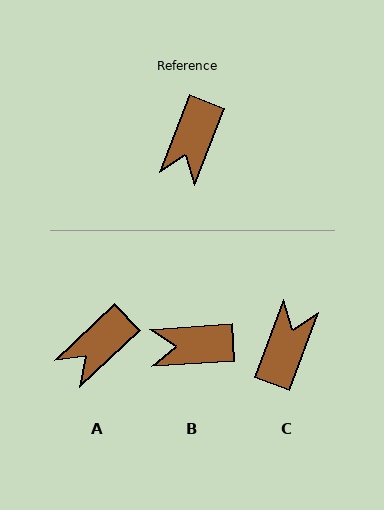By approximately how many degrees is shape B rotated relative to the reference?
Approximately 65 degrees clockwise.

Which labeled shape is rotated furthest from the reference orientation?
C, about 179 degrees away.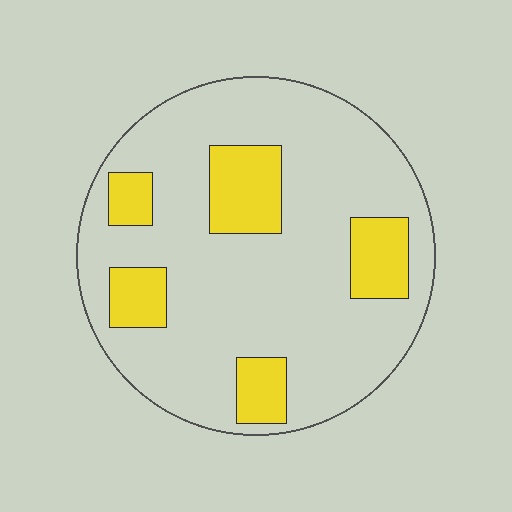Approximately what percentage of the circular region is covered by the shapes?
Approximately 20%.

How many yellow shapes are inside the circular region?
5.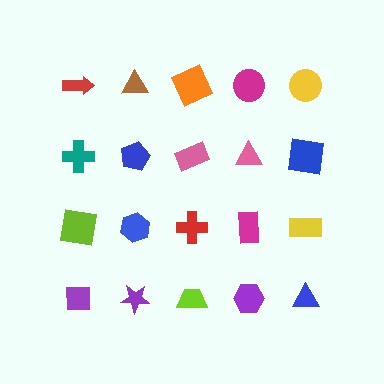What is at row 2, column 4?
A pink triangle.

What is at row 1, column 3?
An orange square.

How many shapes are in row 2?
5 shapes.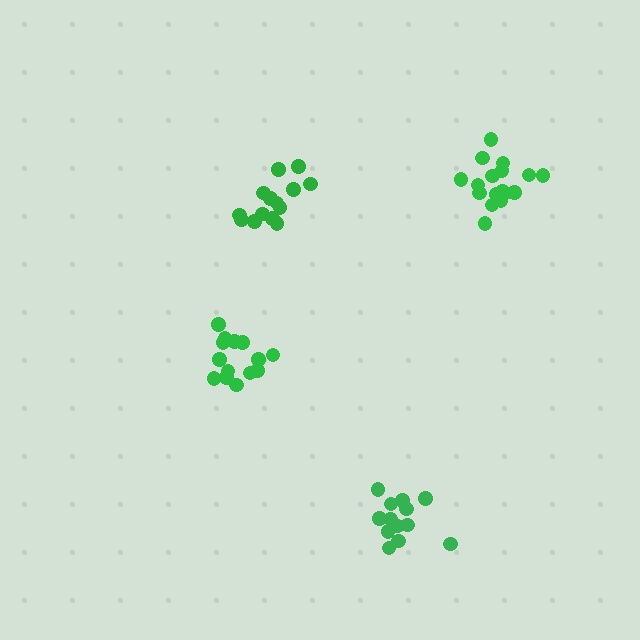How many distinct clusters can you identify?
There are 4 distinct clusters.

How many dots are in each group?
Group 1: 15 dots, Group 2: 17 dots, Group 3: 13 dots, Group 4: 14 dots (59 total).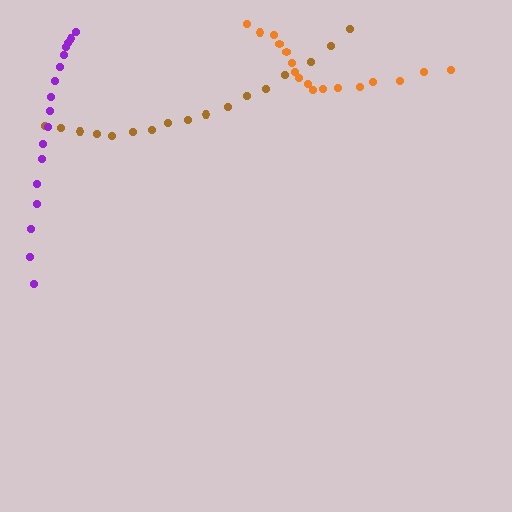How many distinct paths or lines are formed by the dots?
There are 3 distinct paths.